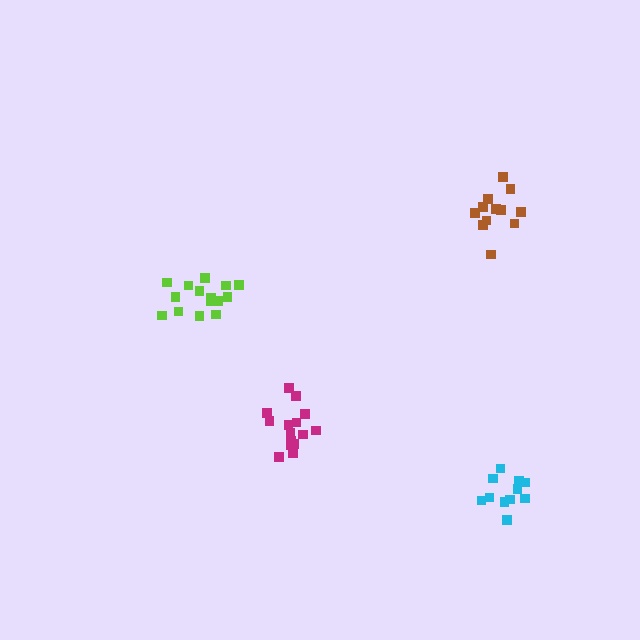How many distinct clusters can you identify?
There are 4 distinct clusters.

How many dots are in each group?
Group 1: 16 dots, Group 2: 12 dots, Group 3: 16 dots, Group 4: 11 dots (55 total).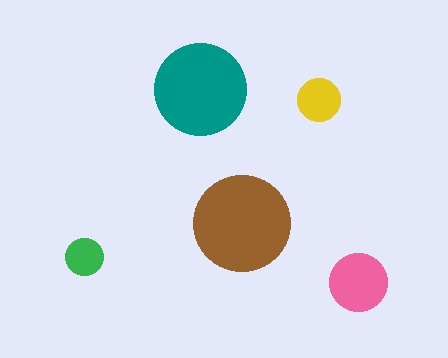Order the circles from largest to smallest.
the brown one, the teal one, the pink one, the yellow one, the green one.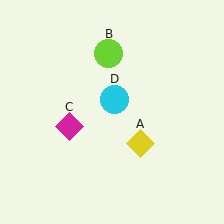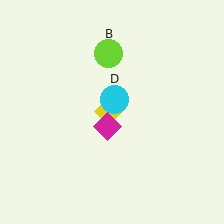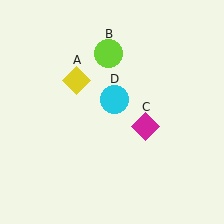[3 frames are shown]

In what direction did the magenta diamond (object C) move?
The magenta diamond (object C) moved right.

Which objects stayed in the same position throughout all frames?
Lime circle (object B) and cyan circle (object D) remained stationary.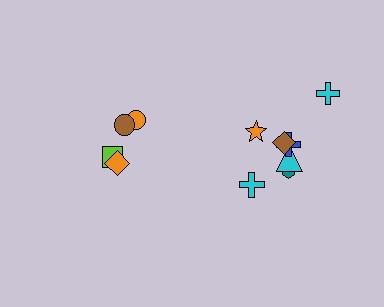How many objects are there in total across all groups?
There are 11 objects.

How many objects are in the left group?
There are 4 objects.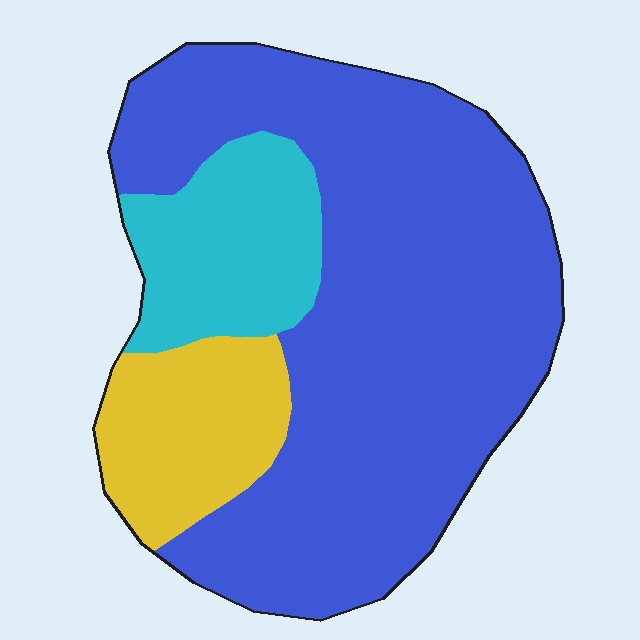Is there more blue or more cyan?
Blue.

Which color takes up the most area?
Blue, at roughly 70%.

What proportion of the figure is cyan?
Cyan covers 16% of the figure.